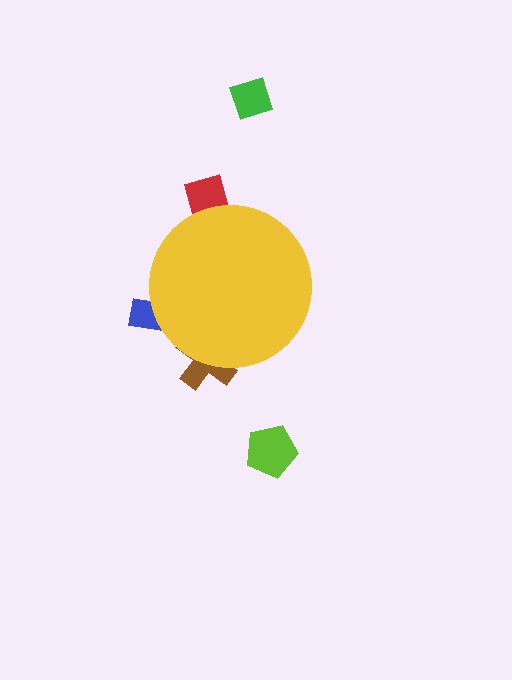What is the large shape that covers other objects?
A yellow circle.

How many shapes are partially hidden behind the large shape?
3 shapes are partially hidden.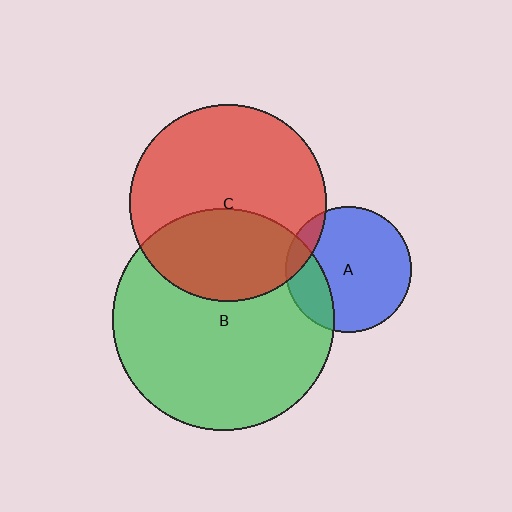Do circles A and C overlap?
Yes.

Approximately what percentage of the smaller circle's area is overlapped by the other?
Approximately 10%.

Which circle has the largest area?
Circle B (green).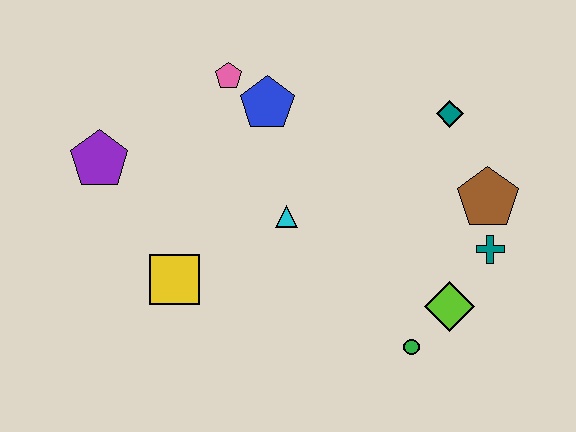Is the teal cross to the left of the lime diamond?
No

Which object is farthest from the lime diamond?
The purple pentagon is farthest from the lime diamond.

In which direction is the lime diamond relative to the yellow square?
The lime diamond is to the right of the yellow square.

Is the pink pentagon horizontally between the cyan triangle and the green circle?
No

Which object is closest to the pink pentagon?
The blue pentagon is closest to the pink pentagon.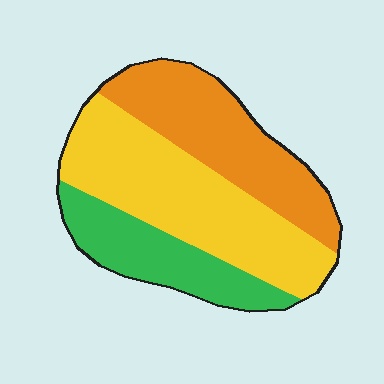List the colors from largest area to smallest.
From largest to smallest: yellow, orange, green.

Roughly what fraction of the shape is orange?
Orange covers 33% of the shape.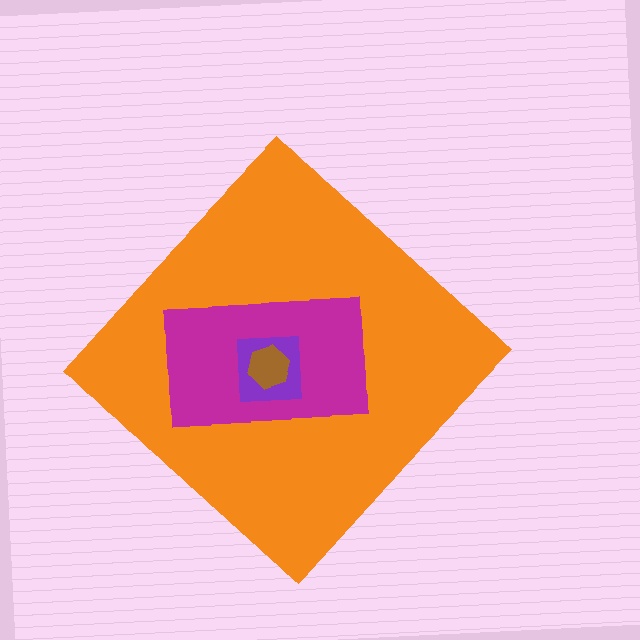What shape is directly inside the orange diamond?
The magenta rectangle.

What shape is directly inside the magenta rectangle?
The purple square.